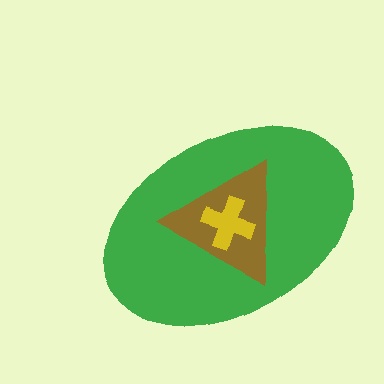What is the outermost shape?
The green ellipse.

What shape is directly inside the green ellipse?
The brown triangle.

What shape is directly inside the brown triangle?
The yellow cross.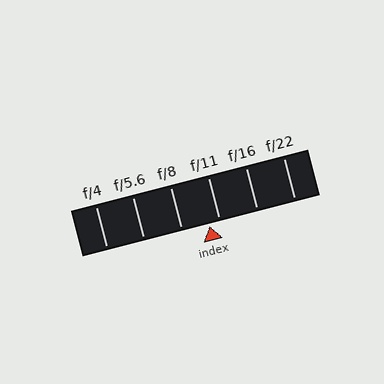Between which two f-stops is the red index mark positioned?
The index mark is between f/8 and f/11.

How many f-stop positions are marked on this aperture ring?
There are 6 f-stop positions marked.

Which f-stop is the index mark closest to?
The index mark is closest to f/11.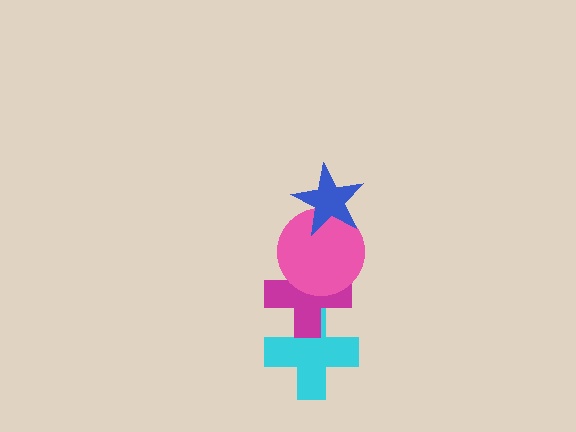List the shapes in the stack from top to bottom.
From top to bottom: the blue star, the pink circle, the magenta cross, the cyan cross.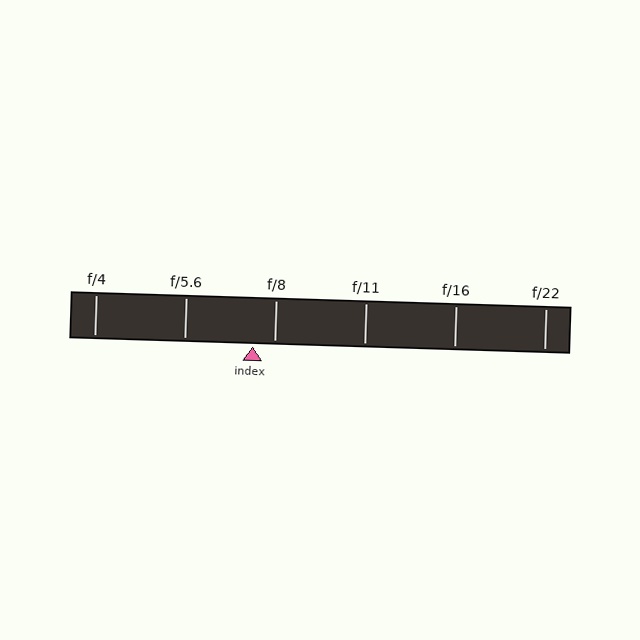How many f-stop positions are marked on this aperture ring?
There are 6 f-stop positions marked.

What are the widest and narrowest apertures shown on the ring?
The widest aperture shown is f/4 and the narrowest is f/22.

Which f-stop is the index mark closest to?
The index mark is closest to f/8.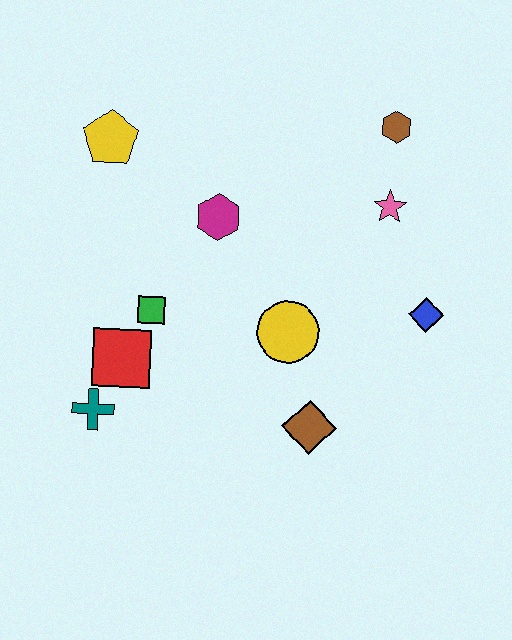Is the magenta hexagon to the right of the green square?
Yes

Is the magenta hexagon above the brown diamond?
Yes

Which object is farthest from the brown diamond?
The yellow pentagon is farthest from the brown diamond.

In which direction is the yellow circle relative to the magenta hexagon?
The yellow circle is below the magenta hexagon.